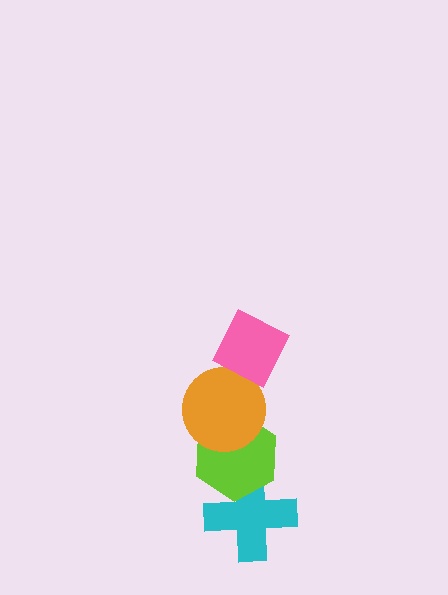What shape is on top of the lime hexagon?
The orange circle is on top of the lime hexagon.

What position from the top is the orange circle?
The orange circle is 2nd from the top.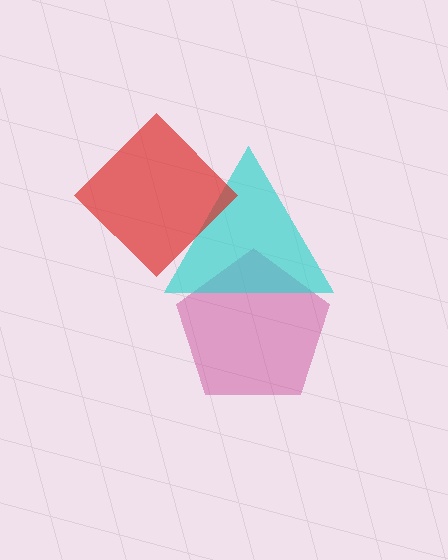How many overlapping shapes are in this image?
There are 3 overlapping shapes in the image.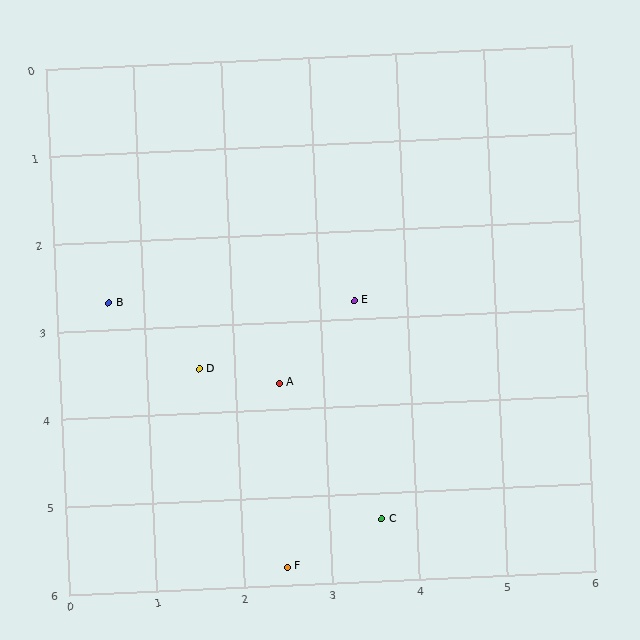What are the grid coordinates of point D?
Point D is at approximately (1.6, 3.5).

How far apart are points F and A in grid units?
Points F and A are about 2.1 grid units apart.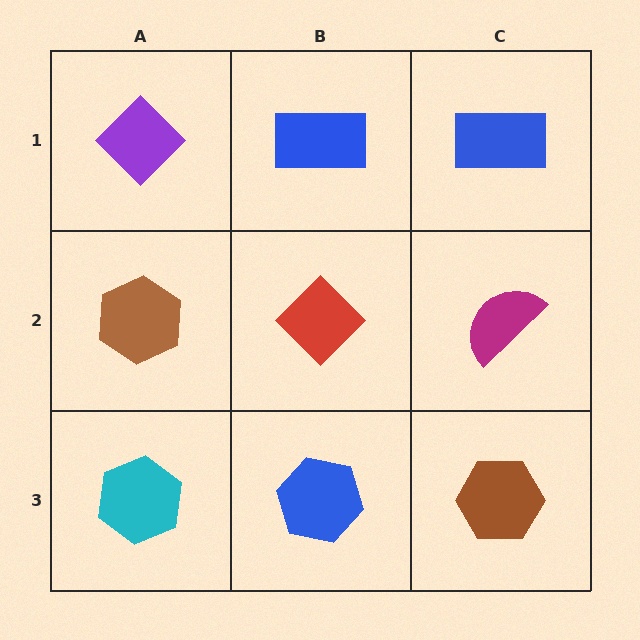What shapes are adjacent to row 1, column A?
A brown hexagon (row 2, column A), a blue rectangle (row 1, column B).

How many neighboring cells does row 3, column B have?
3.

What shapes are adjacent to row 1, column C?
A magenta semicircle (row 2, column C), a blue rectangle (row 1, column B).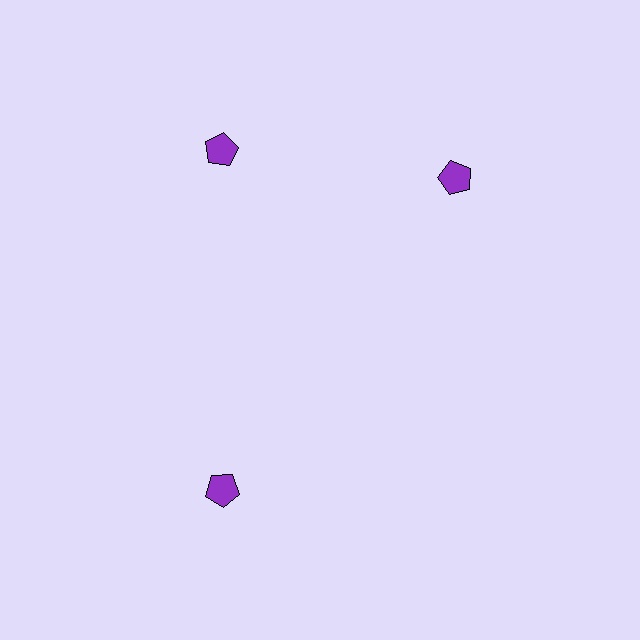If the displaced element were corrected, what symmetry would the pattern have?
It would have 3-fold rotational symmetry — the pattern would map onto itself every 120 degrees.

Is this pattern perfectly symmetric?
No. The 3 purple pentagons are arranged in a ring, but one element near the 3 o'clock position is rotated out of alignment along the ring, breaking the 3-fold rotational symmetry.